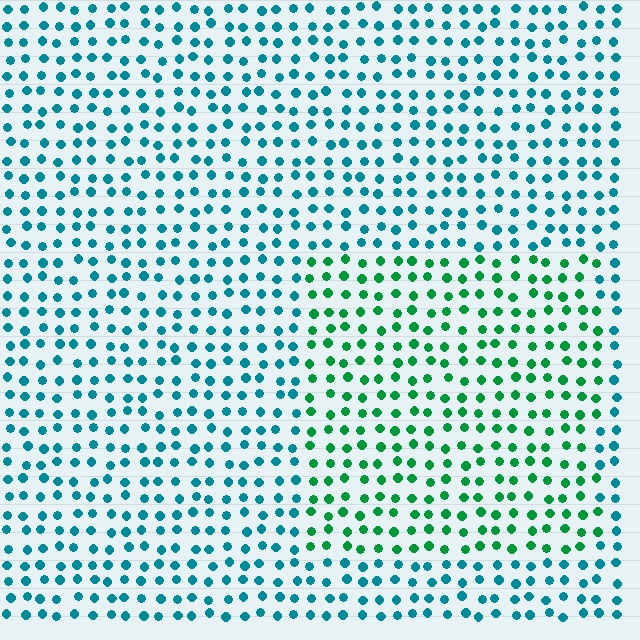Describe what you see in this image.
The image is filled with small teal elements in a uniform arrangement. A rectangle-shaped region is visible where the elements are tinted to a slightly different hue, forming a subtle color boundary.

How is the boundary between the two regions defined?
The boundary is defined purely by a slight shift in hue (about 43 degrees). Spacing, size, and orientation are identical on both sides.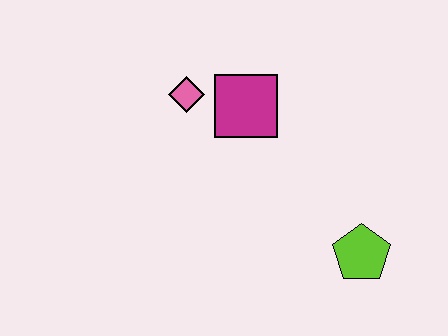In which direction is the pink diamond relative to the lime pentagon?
The pink diamond is to the left of the lime pentagon.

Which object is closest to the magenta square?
The pink diamond is closest to the magenta square.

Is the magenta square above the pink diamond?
No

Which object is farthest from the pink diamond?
The lime pentagon is farthest from the pink diamond.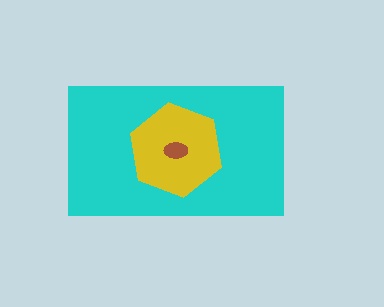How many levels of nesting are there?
3.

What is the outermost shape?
The cyan rectangle.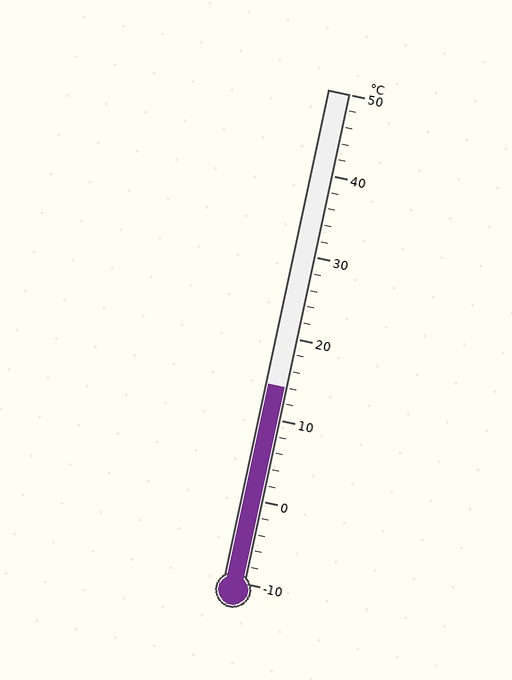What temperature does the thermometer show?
The thermometer shows approximately 14°C.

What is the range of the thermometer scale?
The thermometer scale ranges from -10°C to 50°C.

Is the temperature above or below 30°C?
The temperature is below 30°C.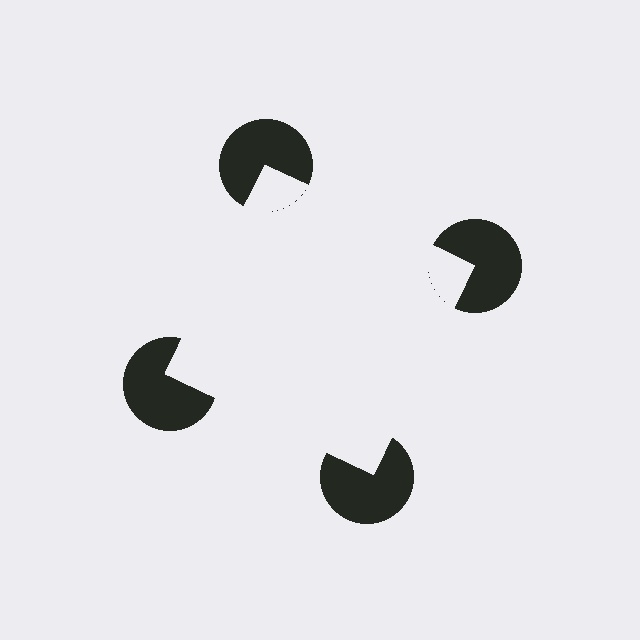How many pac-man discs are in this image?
There are 4 — one at each vertex of the illusory square.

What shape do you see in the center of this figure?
An illusory square — its edges are inferred from the aligned wedge cuts in the pac-man discs, not physically drawn.